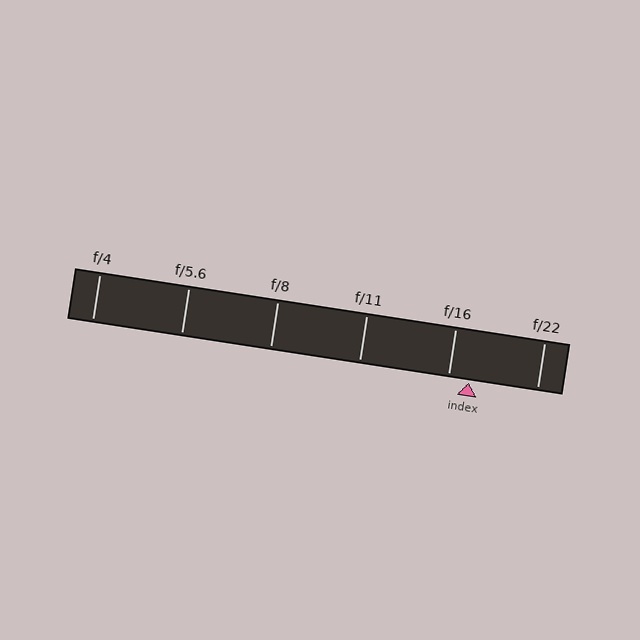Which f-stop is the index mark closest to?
The index mark is closest to f/16.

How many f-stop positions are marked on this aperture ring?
There are 6 f-stop positions marked.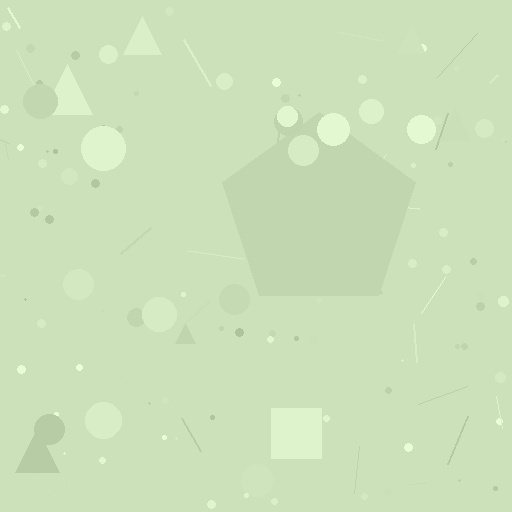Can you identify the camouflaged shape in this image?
The camouflaged shape is a pentagon.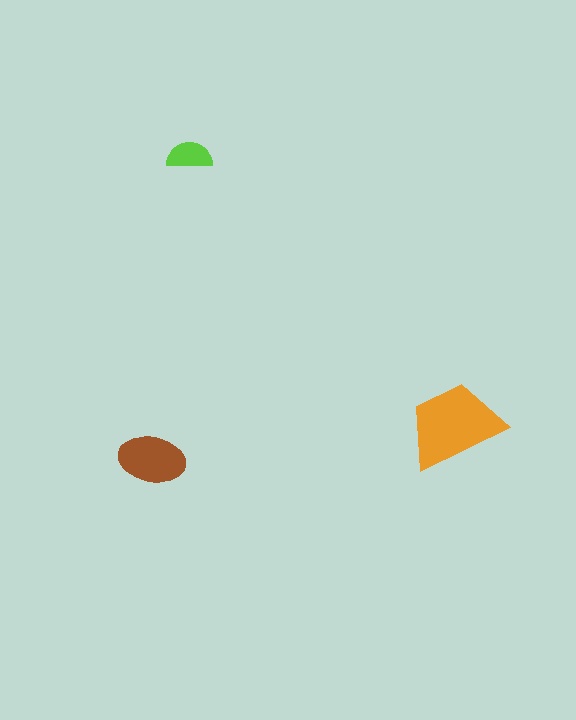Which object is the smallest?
The lime semicircle.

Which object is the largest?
The orange trapezoid.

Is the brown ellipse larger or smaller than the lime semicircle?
Larger.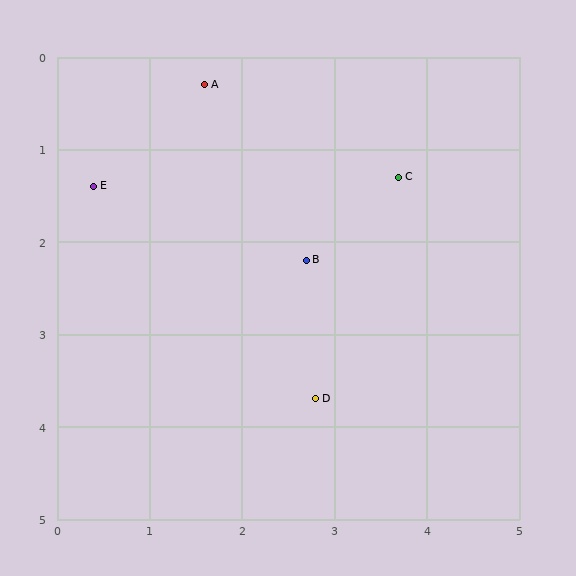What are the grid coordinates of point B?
Point B is at approximately (2.7, 2.2).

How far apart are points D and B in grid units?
Points D and B are about 1.5 grid units apart.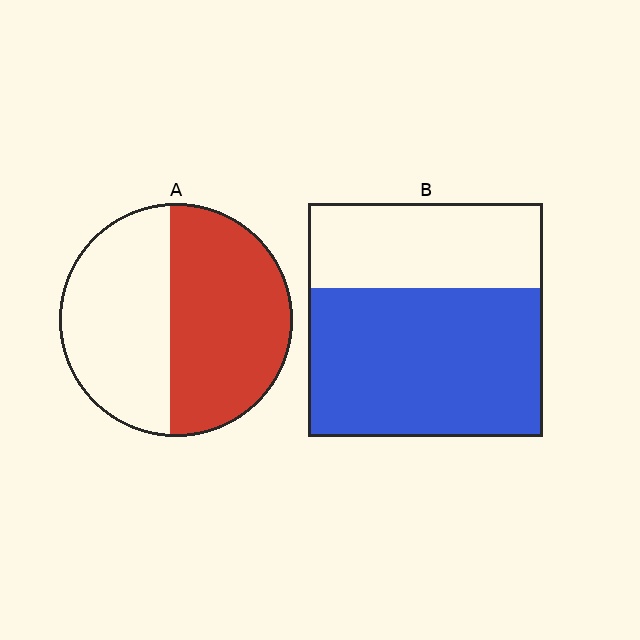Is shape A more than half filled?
Roughly half.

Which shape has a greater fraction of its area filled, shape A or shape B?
Shape B.